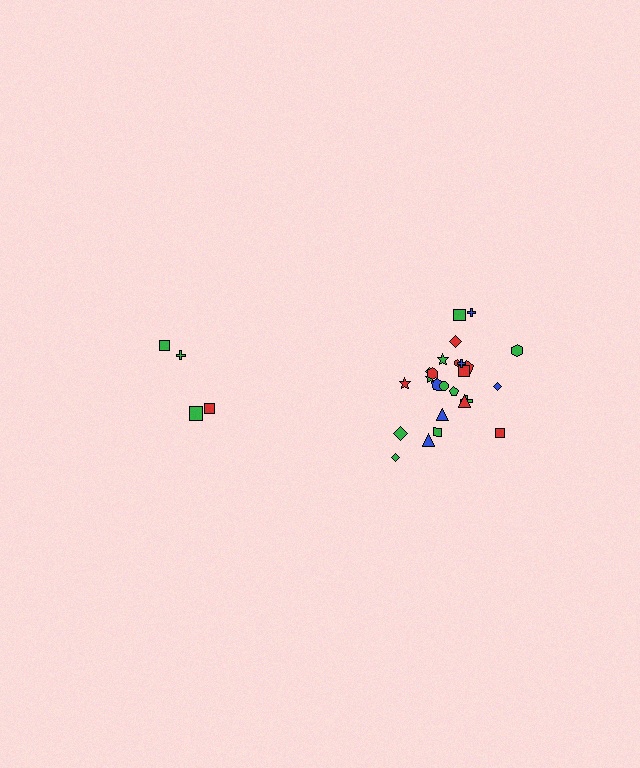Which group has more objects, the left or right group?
The right group.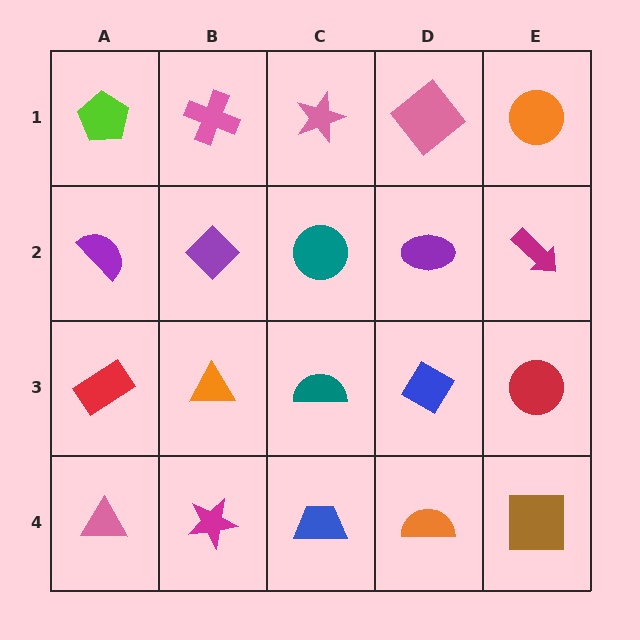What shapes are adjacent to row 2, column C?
A pink star (row 1, column C), a teal semicircle (row 3, column C), a purple diamond (row 2, column B), a purple ellipse (row 2, column D).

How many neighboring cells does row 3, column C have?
4.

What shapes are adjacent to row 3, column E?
A magenta arrow (row 2, column E), a brown square (row 4, column E), a blue diamond (row 3, column D).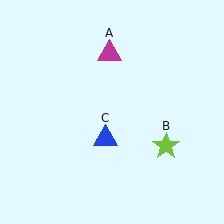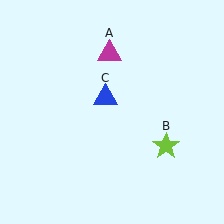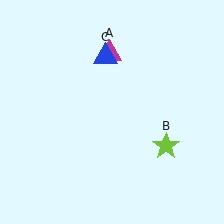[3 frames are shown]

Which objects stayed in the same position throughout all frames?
Magenta triangle (object A) and lime star (object B) remained stationary.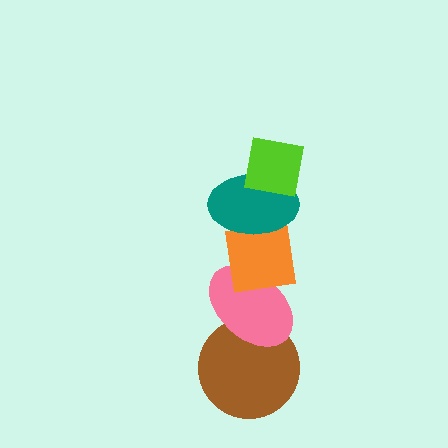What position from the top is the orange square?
The orange square is 3rd from the top.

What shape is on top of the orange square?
The teal ellipse is on top of the orange square.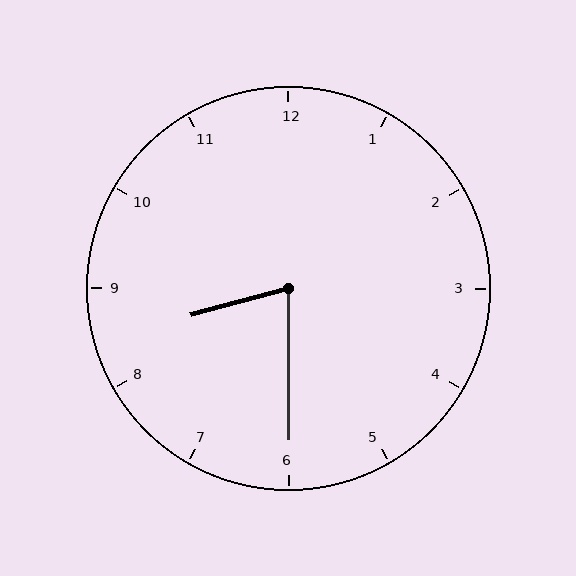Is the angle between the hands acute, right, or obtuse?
It is acute.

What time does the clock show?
8:30.